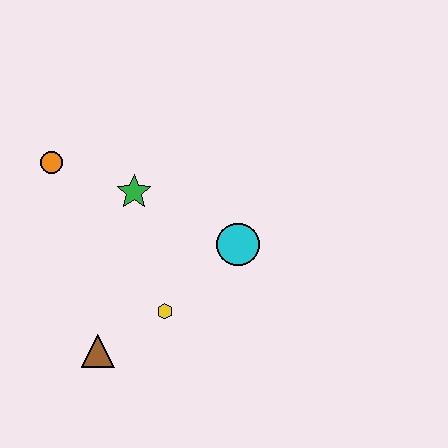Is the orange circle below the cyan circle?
No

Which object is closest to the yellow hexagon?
The brown triangle is closest to the yellow hexagon.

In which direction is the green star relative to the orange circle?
The green star is to the right of the orange circle.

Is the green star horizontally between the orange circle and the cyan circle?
Yes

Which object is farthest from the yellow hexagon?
The orange circle is farthest from the yellow hexagon.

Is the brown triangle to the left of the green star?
Yes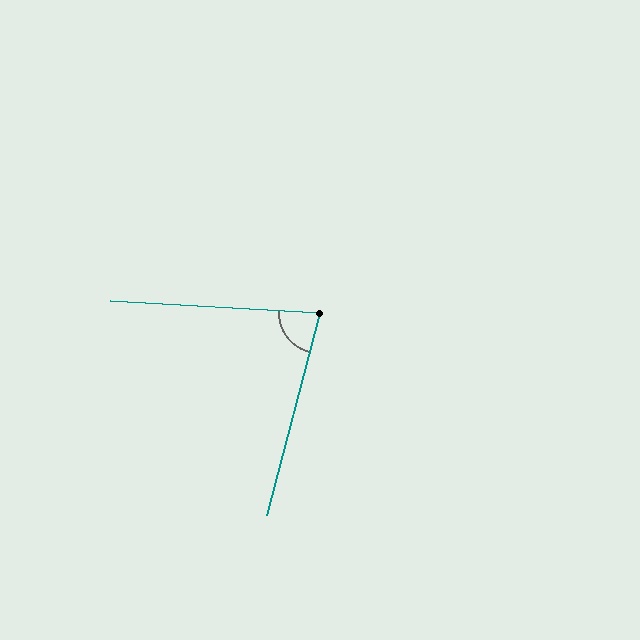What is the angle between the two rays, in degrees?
Approximately 79 degrees.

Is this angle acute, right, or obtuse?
It is acute.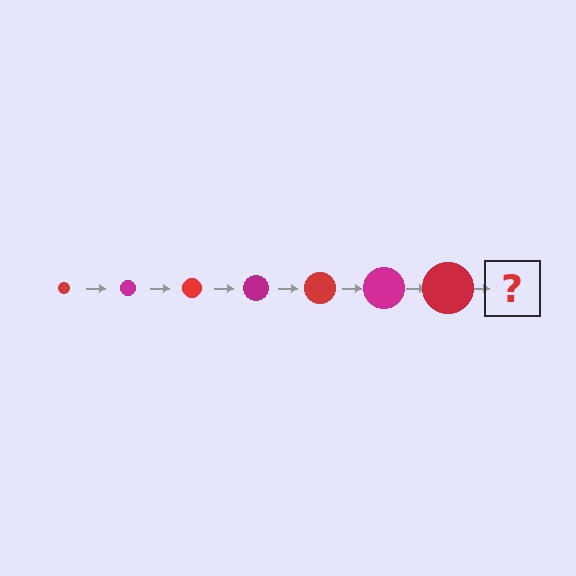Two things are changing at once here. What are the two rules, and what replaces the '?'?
The two rules are that the circle grows larger each step and the color cycles through red and magenta. The '?' should be a magenta circle, larger than the previous one.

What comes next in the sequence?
The next element should be a magenta circle, larger than the previous one.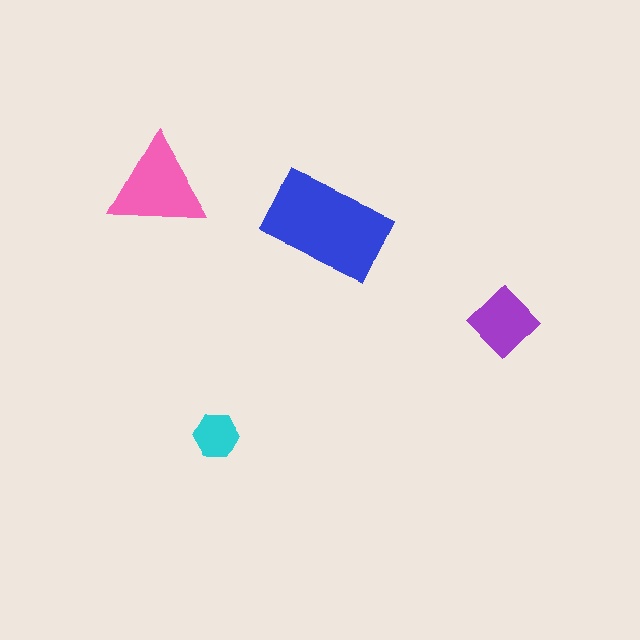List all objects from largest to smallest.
The blue rectangle, the pink triangle, the purple diamond, the cyan hexagon.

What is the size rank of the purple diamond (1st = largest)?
3rd.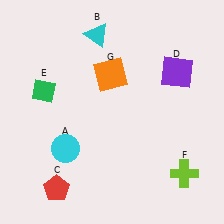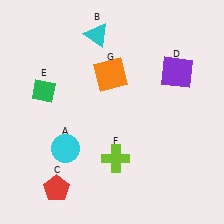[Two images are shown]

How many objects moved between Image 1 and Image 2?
1 object moved between the two images.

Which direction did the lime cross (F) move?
The lime cross (F) moved left.